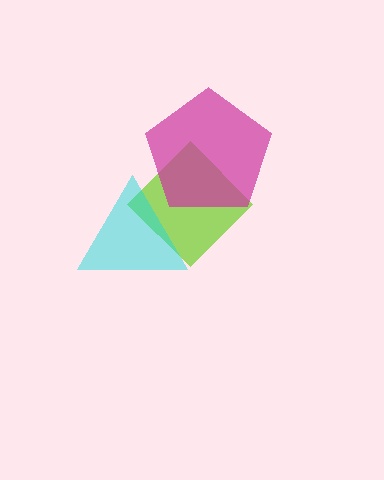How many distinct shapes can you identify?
There are 3 distinct shapes: a lime diamond, a cyan triangle, a magenta pentagon.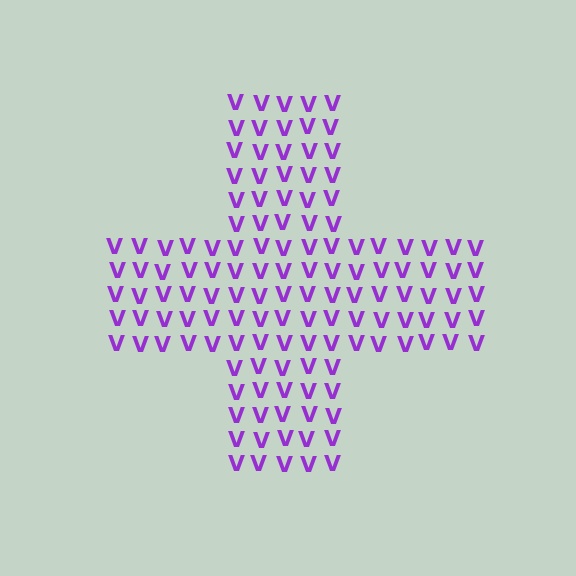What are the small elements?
The small elements are letter V's.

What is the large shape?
The large shape is a cross.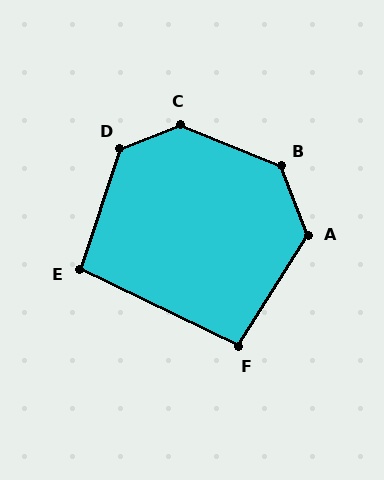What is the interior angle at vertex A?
Approximately 127 degrees (obtuse).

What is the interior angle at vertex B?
Approximately 133 degrees (obtuse).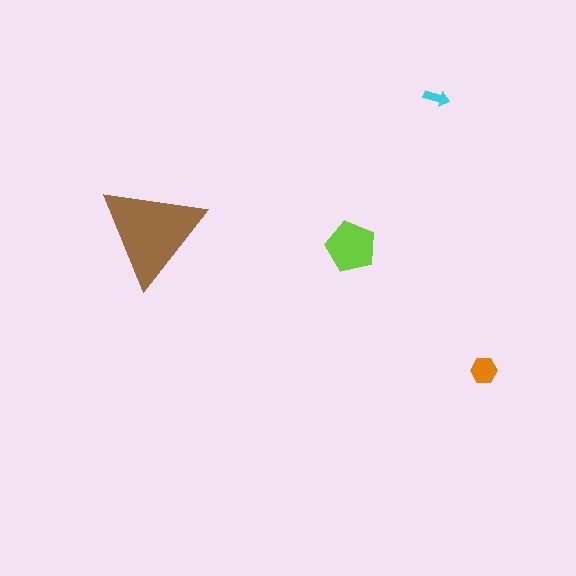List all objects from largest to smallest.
The brown triangle, the lime pentagon, the orange hexagon, the cyan arrow.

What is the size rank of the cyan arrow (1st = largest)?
4th.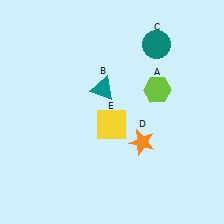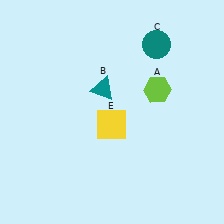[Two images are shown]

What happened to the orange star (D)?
The orange star (D) was removed in Image 2. It was in the bottom-right area of Image 1.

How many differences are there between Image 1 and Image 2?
There is 1 difference between the two images.